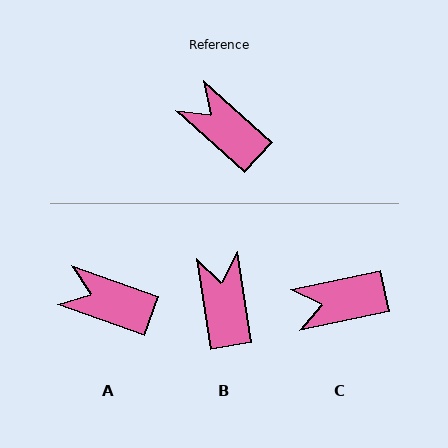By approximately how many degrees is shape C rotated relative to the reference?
Approximately 54 degrees counter-clockwise.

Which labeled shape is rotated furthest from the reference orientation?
C, about 54 degrees away.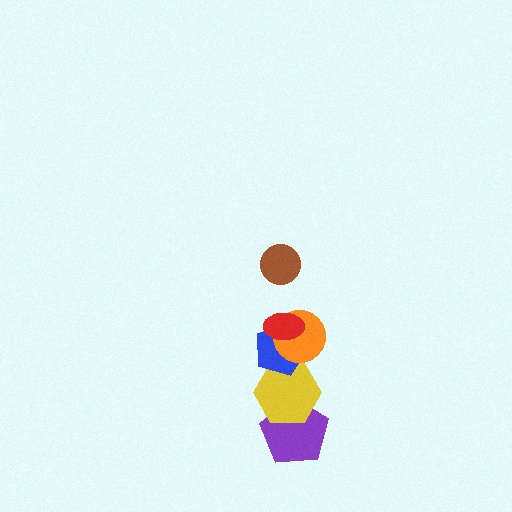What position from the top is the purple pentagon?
The purple pentagon is 6th from the top.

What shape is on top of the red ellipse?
The brown circle is on top of the red ellipse.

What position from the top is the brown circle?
The brown circle is 1st from the top.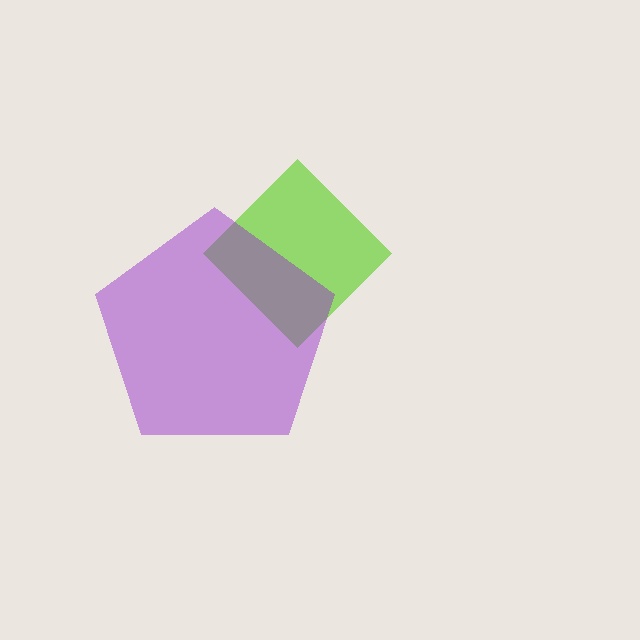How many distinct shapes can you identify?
There are 2 distinct shapes: a lime diamond, a purple pentagon.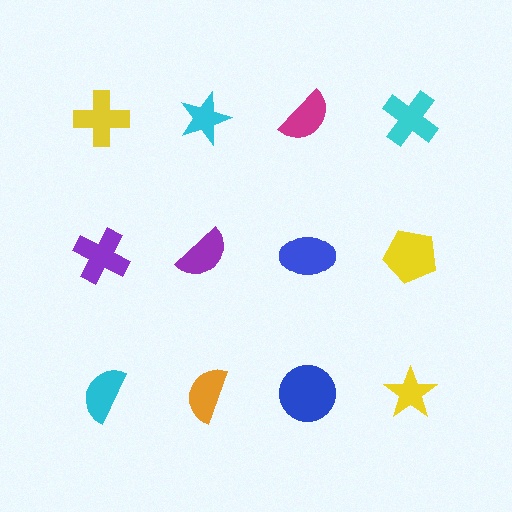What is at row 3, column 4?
A yellow star.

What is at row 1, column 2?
A cyan star.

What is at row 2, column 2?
A purple semicircle.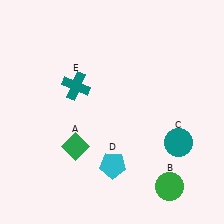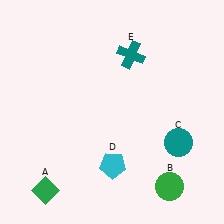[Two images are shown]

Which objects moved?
The objects that moved are: the green diamond (A), the teal cross (E).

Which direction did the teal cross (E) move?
The teal cross (E) moved right.